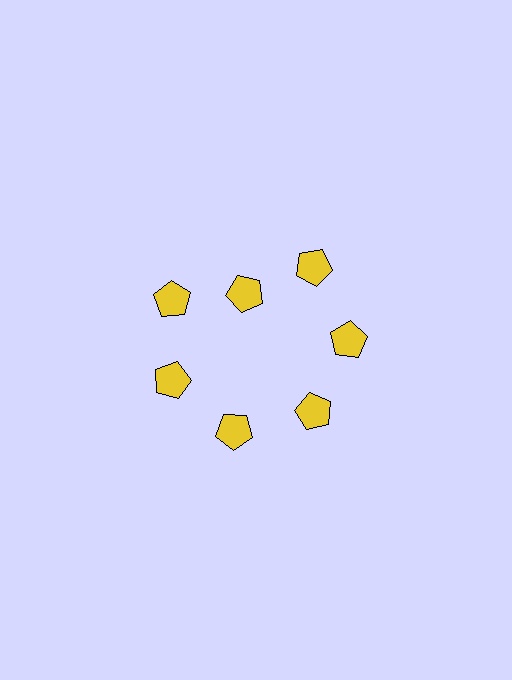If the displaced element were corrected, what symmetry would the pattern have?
It would have 7-fold rotational symmetry — the pattern would map onto itself every 51 degrees.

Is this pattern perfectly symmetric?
No. The 7 yellow pentagons are arranged in a ring, but one element near the 12 o'clock position is pulled inward toward the center, breaking the 7-fold rotational symmetry.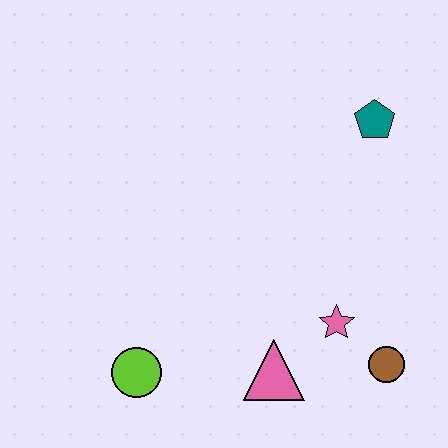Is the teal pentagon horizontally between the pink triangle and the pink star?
No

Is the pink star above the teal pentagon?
No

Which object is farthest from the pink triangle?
The teal pentagon is farthest from the pink triangle.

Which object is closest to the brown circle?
The pink star is closest to the brown circle.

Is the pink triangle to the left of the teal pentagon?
Yes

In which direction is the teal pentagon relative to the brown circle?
The teal pentagon is above the brown circle.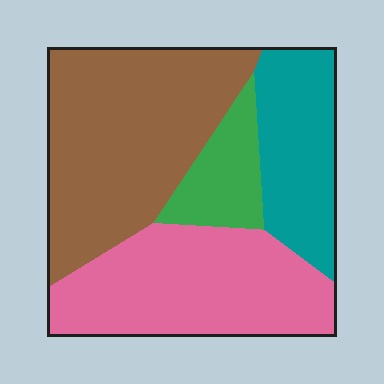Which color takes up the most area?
Brown, at roughly 40%.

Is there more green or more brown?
Brown.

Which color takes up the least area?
Green, at roughly 10%.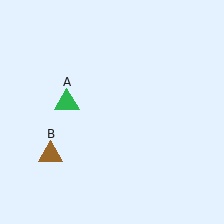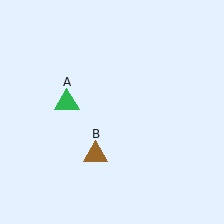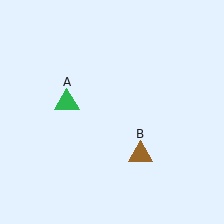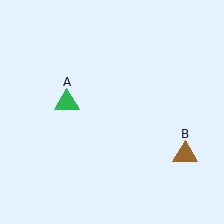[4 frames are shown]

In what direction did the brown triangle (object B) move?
The brown triangle (object B) moved right.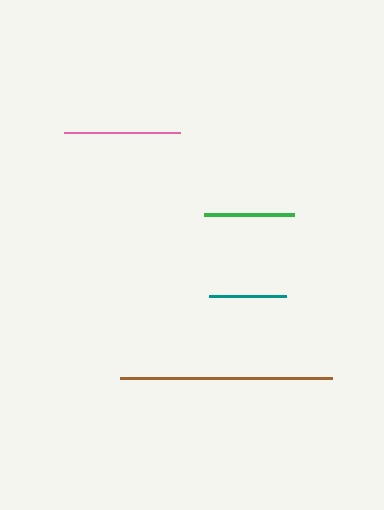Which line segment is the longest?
The brown line is the longest at approximately 213 pixels.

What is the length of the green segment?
The green segment is approximately 90 pixels long.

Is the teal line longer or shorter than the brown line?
The brown line is longer than the teal line.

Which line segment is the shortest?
The teal line is the shortest at approximately 77 pixels.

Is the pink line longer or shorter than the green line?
The pink line is longer than the green line.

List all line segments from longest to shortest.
From longest to shortest: brown, pink, green, teal.